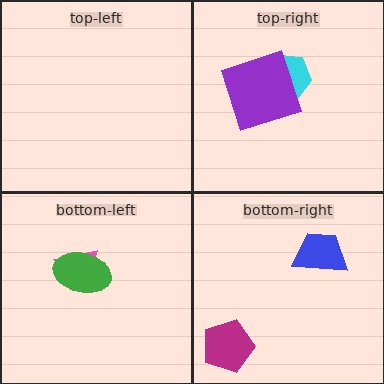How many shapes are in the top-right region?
2.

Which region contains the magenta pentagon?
The bottom-right region.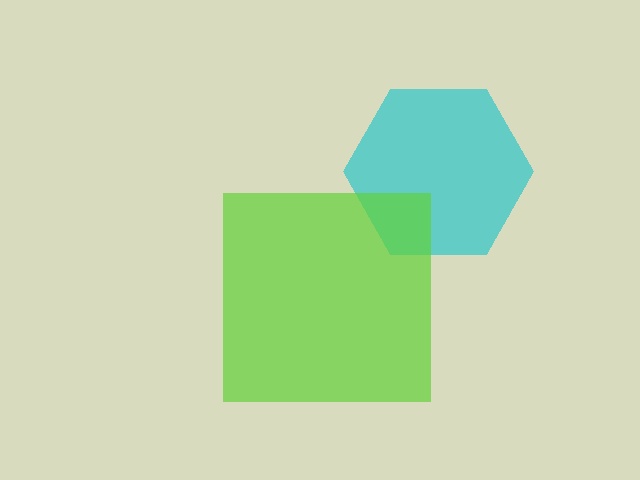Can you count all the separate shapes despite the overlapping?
Yes, there are 2 separate shapes.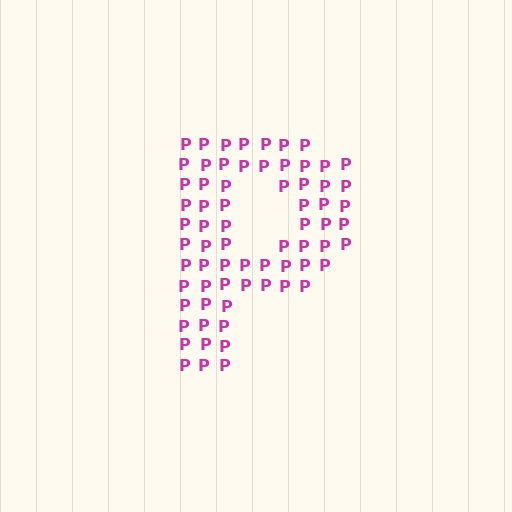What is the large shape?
The large shape is the letter P.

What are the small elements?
The small elements are letter P's.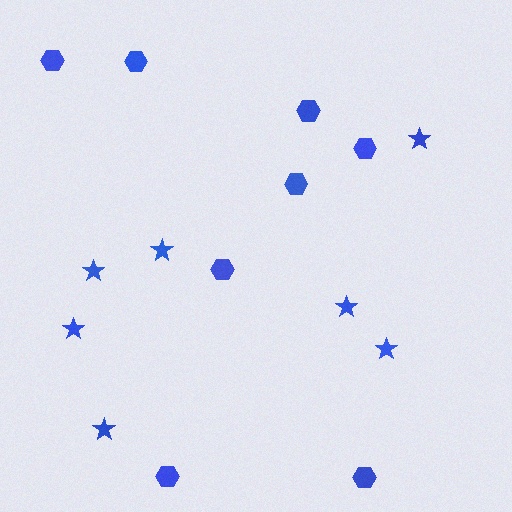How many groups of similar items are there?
There are 2 groups: one group of hexagons (8) and one group of stars (7).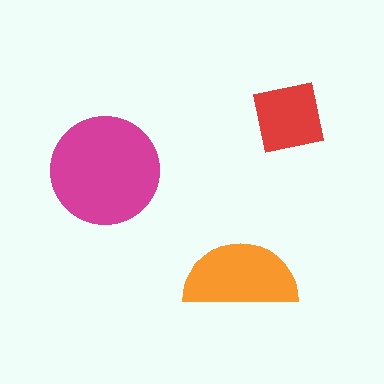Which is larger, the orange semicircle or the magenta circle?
The magenta circle.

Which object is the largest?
The magenta circle.